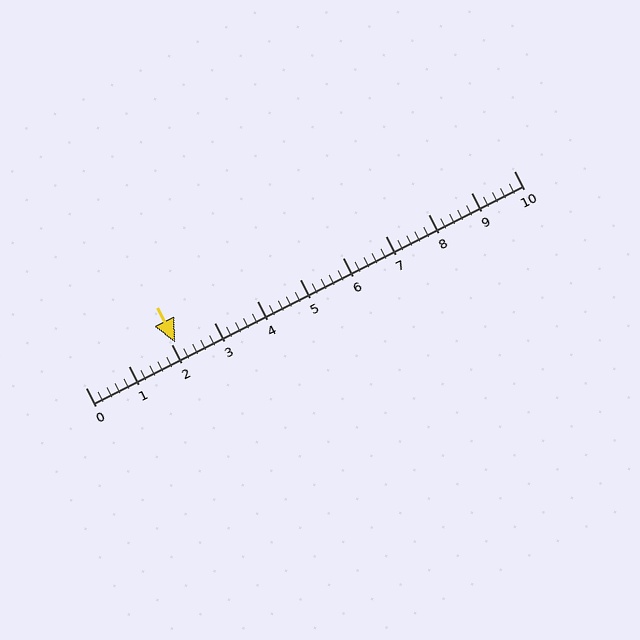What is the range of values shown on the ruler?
The ruler shows values from 0 to 10.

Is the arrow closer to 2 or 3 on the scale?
The arrow is closer to 2.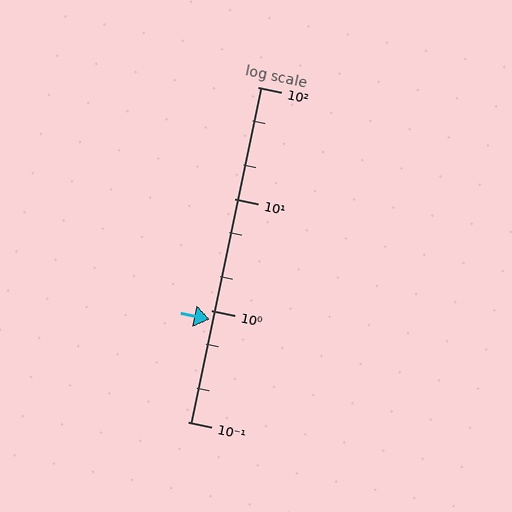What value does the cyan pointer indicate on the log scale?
The pointer indicates approximately 0.82.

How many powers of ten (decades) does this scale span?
The scale spans 3 decades, from 0.1 to 100.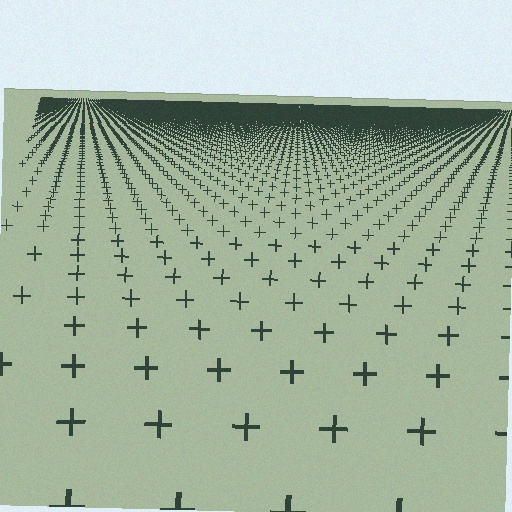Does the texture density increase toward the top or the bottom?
Density increases toward the top.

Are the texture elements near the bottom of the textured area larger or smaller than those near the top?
Larger. Near the bottom, elements are closer to the viewer and appear at a bigger on-screen size.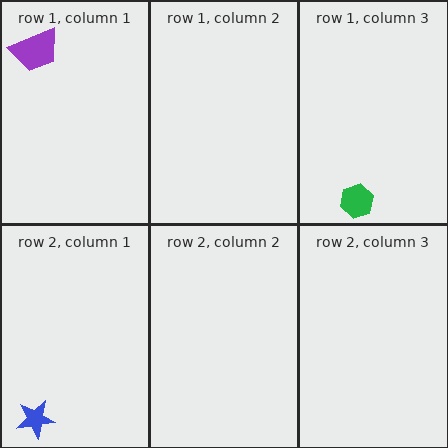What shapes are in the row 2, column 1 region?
The blue star.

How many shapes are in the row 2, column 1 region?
1.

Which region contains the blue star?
The row 2, column 1 region.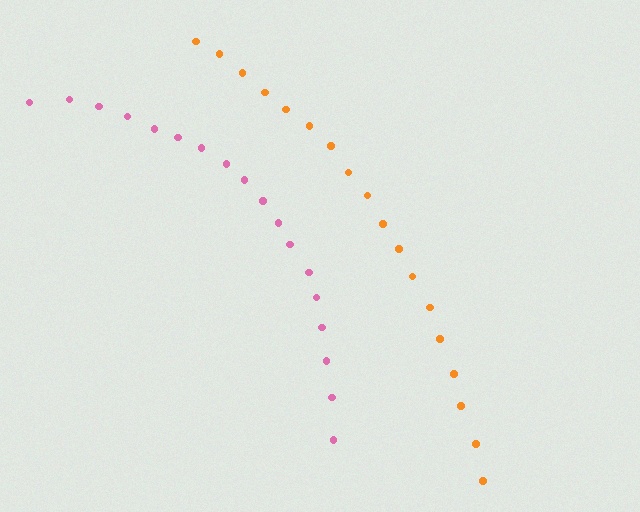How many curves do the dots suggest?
There are 2 distinct paths.